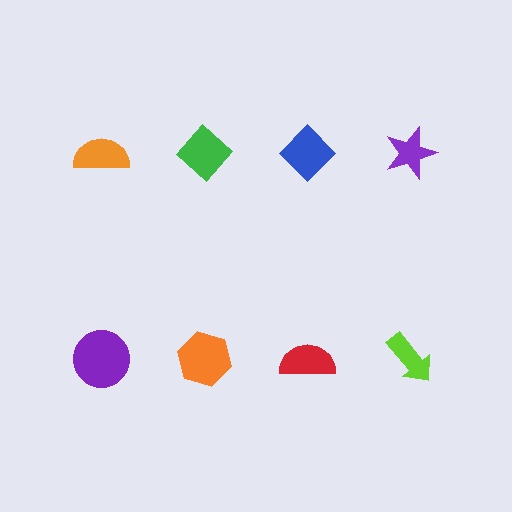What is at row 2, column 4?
A lime arrow.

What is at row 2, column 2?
An orange hexagon.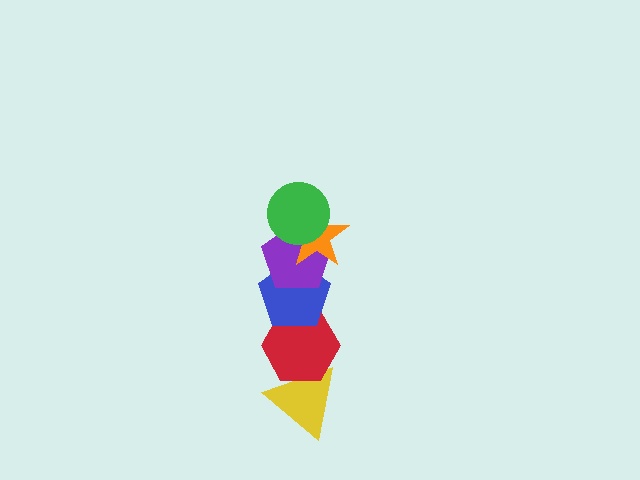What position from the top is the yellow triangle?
The yellow triangle is 6th from the top.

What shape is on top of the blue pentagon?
The purple pentagon is on top of the blue pentagon.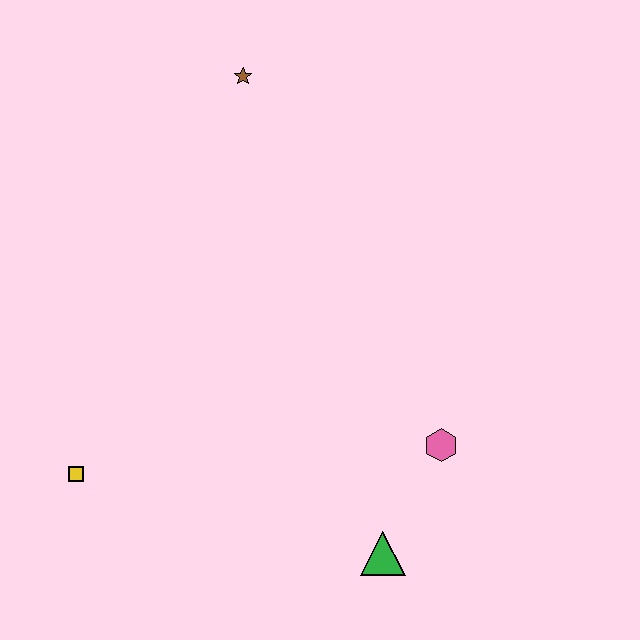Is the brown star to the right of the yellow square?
Yes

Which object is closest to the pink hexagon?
The green triangle is closest to the pink hexagon.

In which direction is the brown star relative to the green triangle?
The brown star is above the green triangle.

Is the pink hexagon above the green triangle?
Yes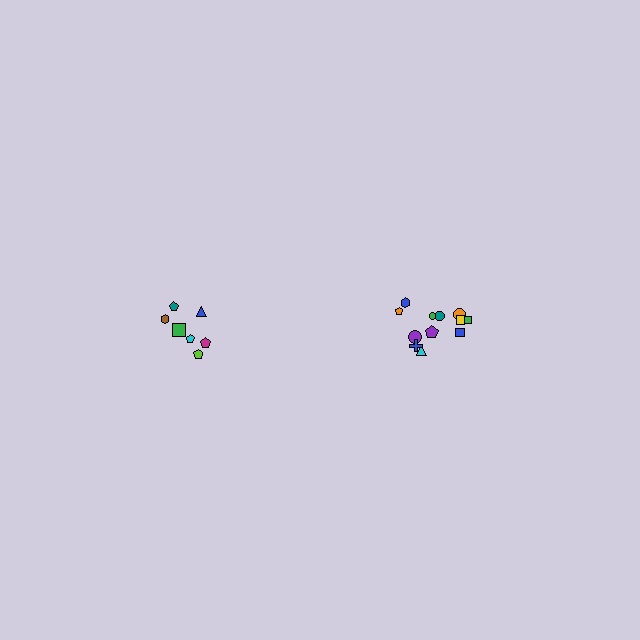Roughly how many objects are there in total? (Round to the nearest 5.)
Roughly 20 objects in total.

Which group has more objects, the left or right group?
The right group.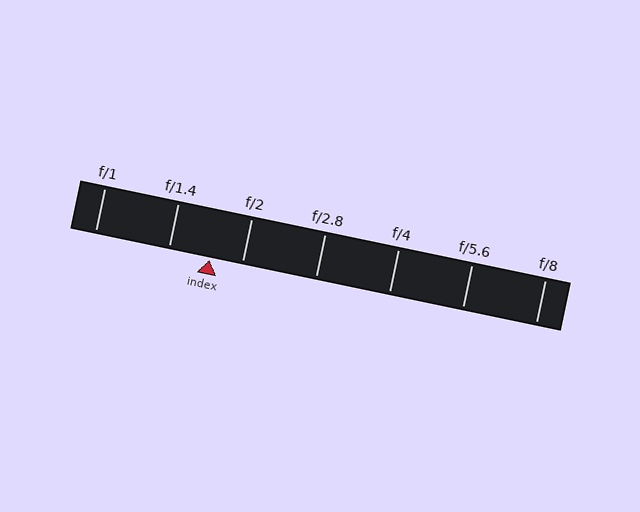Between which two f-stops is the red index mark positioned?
The index mark is between f/1.4 and f/2.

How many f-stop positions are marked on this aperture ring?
There are 7 f-stop positions marked.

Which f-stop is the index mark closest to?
The index mark is closest to f/2.